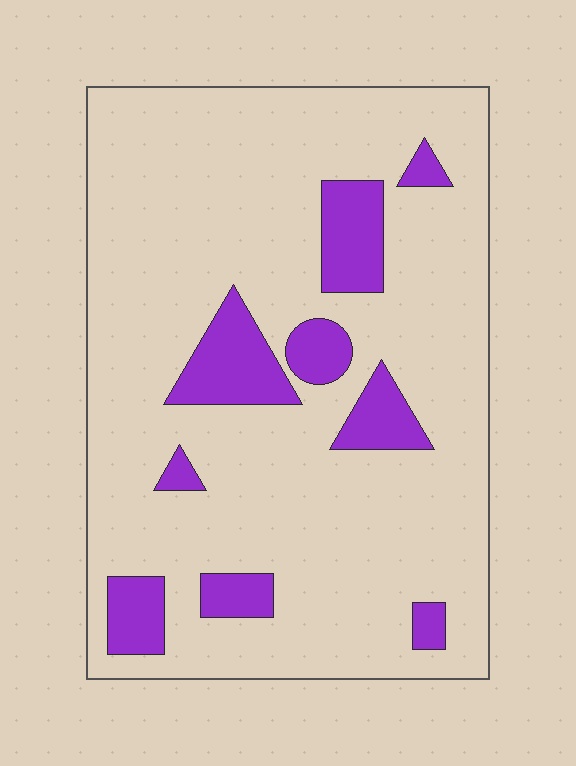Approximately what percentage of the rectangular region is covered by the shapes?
Approximately 15%.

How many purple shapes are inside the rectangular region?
9.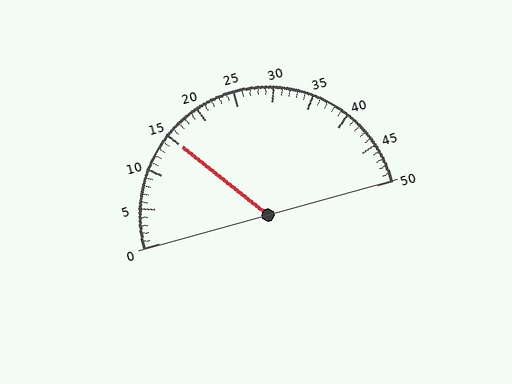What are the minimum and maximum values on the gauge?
The gauge ranges from 0 to 50.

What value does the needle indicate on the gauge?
The needle indicates approximately 15.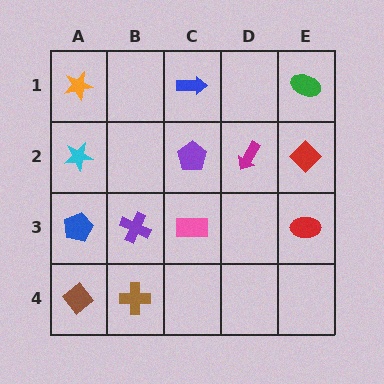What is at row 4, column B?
A brown cross.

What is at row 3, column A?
A blue pentagon.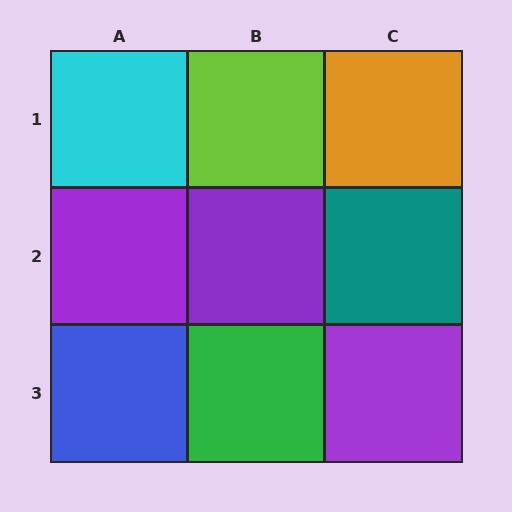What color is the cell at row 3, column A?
Blue.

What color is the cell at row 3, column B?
Green.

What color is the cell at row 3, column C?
Purple.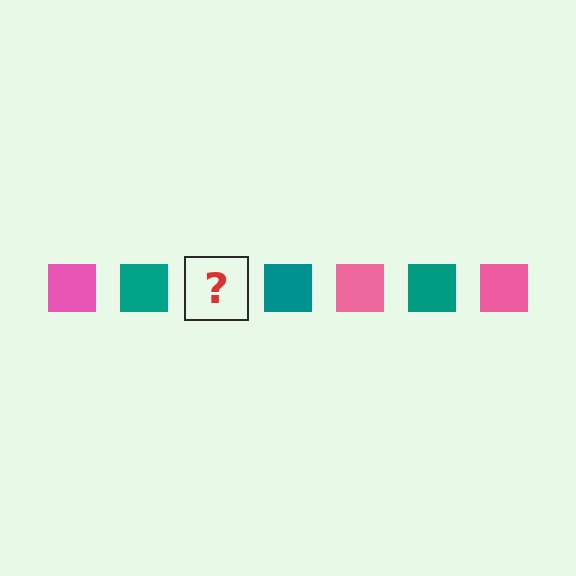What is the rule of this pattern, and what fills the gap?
The rule is that the pattern cycles through pink, teal squares. The gap should be filled with a pink square.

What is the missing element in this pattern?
The missing element is a pink square.